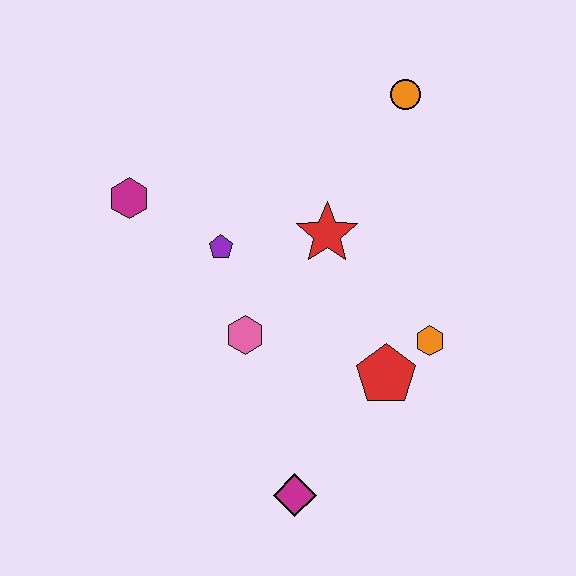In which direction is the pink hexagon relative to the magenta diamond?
The pink hexagon is above the magenta diamond.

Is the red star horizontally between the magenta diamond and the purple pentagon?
No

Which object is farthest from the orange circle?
The magenta diamond is farthest from the orange circle.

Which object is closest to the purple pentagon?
The pink hexagon is closest to the purple pentagon.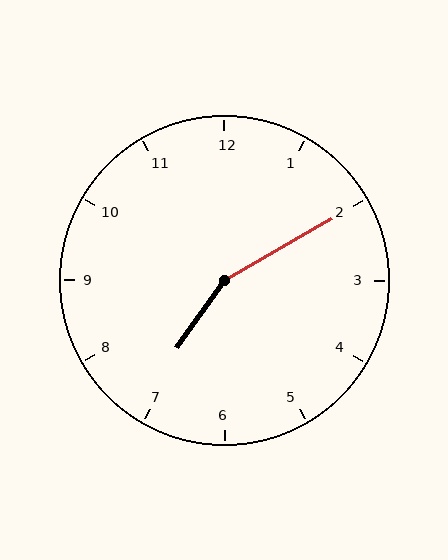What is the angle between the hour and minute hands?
Approximately 155 degrees.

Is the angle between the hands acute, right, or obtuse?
It is obtuse.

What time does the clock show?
7:10.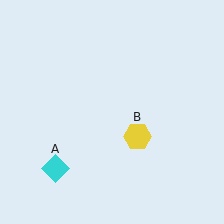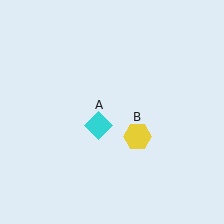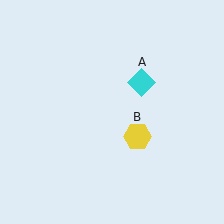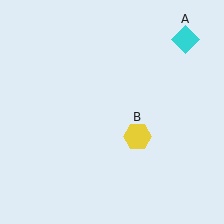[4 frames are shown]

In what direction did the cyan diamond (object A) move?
The cyan diamond (object A) moved up and to the right.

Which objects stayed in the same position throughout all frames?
Yellow hexagon (object B) remained stationary.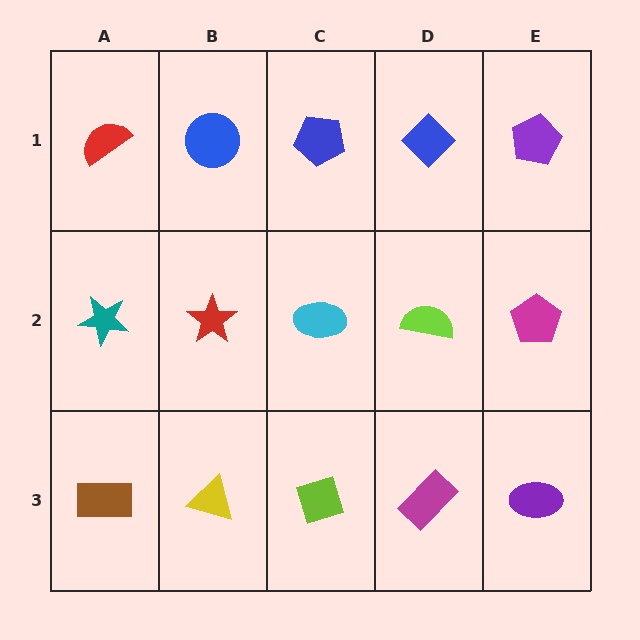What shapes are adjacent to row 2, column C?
A blue pentagon (row 1, column C), a lime diamond (row 3, column C), a red star (row 2, column B), a lime semicircle (row 2, column D).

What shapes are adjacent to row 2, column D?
A blue diamond (row 1, column D), a magenta rectangle (row 3, column D), a cyan ellipse (row 2, column C), a magenta pentagon (row 2, column E).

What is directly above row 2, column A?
A red semicircle.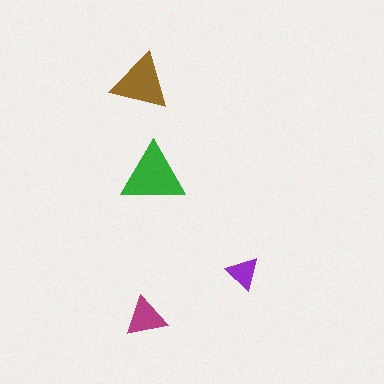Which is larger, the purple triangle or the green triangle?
The green one.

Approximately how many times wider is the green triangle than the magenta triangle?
About 1.5 times wider.